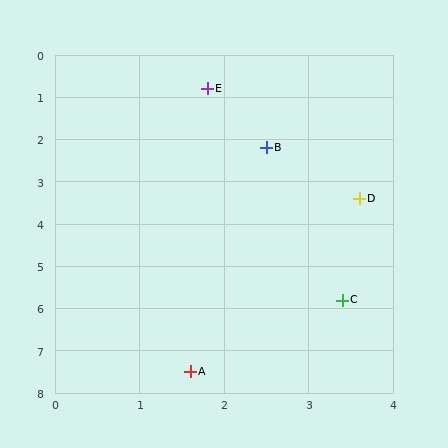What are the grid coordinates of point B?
Point B is at approximately (2.5, 2.2).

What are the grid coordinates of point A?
Point A is at approximately (1.6, 7.5).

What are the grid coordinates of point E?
Point E is at approximately (1.8, 0.8).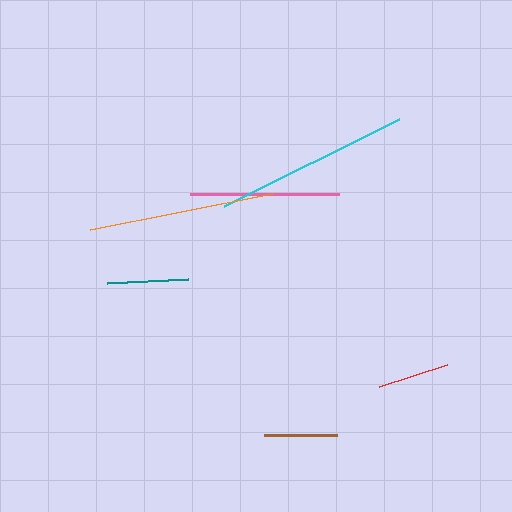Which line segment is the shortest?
The red line is the shortest at approximately 72 pixels.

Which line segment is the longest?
The cyan line is the longest at approximately 196 pixels.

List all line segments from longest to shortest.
From longest to shortest: cyan, orange, pink, teal, brown, red.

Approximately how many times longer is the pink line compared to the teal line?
The pink line is approximately 1.8 times the length of the teal line.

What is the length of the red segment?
The red segment is approximately 72 pixels long.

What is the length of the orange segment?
The orange segment is approximately 186 pixels long.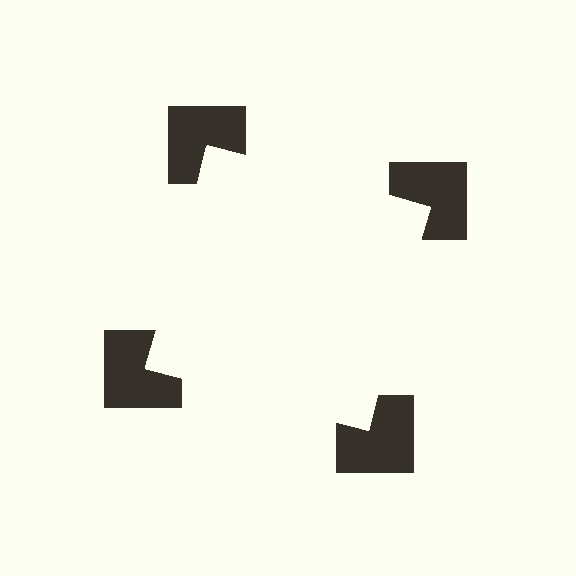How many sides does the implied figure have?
4 sides.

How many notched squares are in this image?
There are 4 — one at each vertex of the illusory square.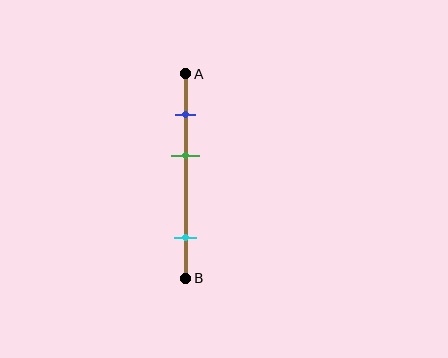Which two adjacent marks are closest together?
The blue and green marks are the closest adjacent pair.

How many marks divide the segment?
There are 3 marks dividing the segment.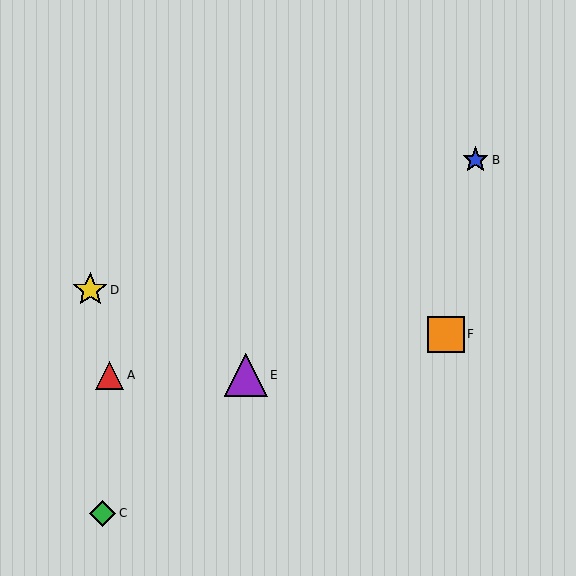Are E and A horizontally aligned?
Yes, both are at y≈375.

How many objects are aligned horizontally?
2 objects (A, E) are aligned horizontally.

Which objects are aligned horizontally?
Objects A, E are aligned horizontally.